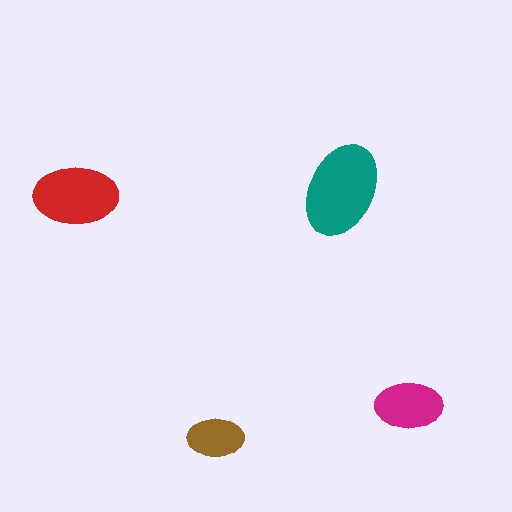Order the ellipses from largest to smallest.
the teal one, the red one, the magenta one, the brown one.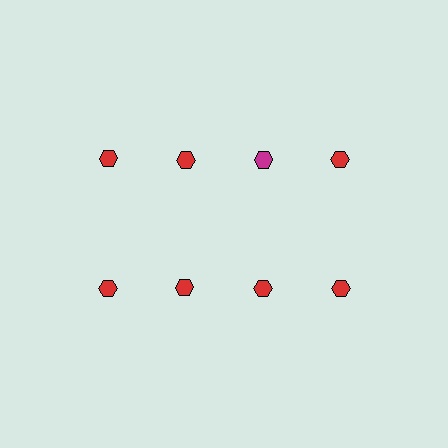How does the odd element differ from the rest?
It has a different color: magenta instead of red.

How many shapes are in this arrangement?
There are 8 shapes arranged in a grid pattern.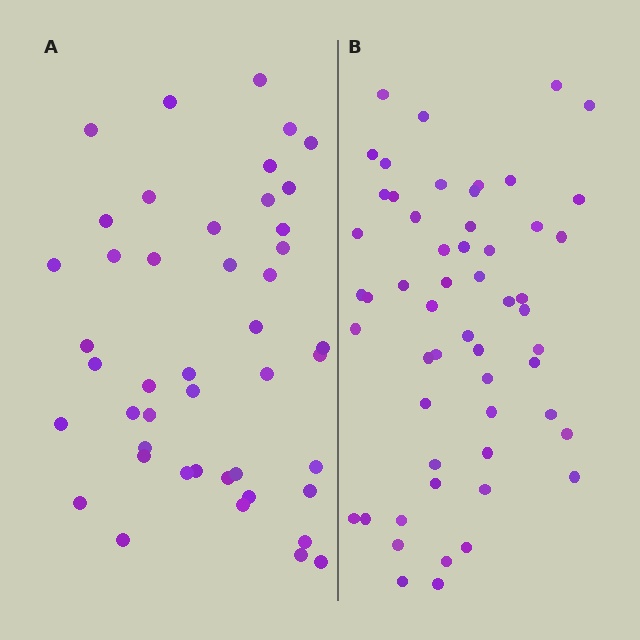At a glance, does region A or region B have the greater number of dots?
Region B (the right region) has more dots.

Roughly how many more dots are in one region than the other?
Region B has roughly 10 or so more dots than region A.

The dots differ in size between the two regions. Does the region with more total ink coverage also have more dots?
No. Region A has more total ink coverage because its dots are larger, but region B actually contains more individual dots. Total area can be misleading — the number of items is what matters here.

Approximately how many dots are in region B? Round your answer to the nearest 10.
About 60 dots. (The exact count is 55, which rounds to 60.)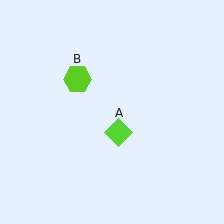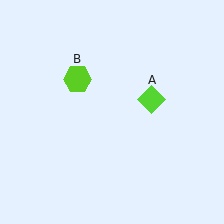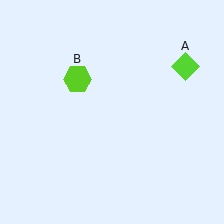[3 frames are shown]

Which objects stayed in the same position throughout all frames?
Lime hexagon (object B) remained stationary.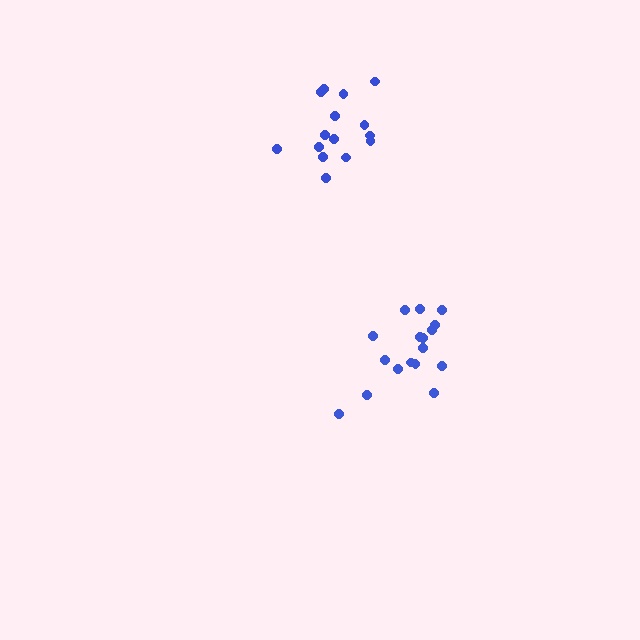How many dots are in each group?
Group 1: 17 dots, Group 2: 15 dots (32 total).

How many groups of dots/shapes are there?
There are 2 groups.